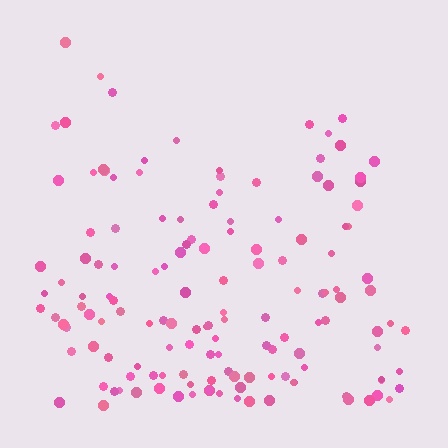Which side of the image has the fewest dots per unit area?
The top.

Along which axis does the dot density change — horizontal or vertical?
Vertical.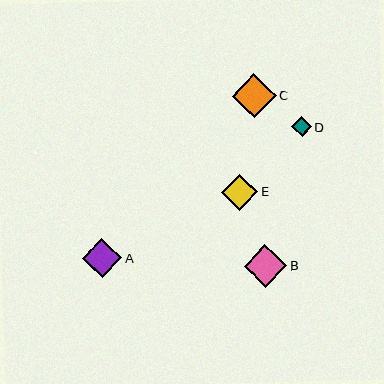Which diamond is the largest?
Diamond C is the largest with a size of approximately 44 pixels.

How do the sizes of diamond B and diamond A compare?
Diamond B and diamond A are approximately the same size.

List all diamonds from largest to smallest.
From largest to smallest: C, B, A, E, D.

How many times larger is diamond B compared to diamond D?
Diamond B is approximately 2.1 times the size of diamond D.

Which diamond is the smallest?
Diamond D is the smallest with a size of approximately 20 pixels.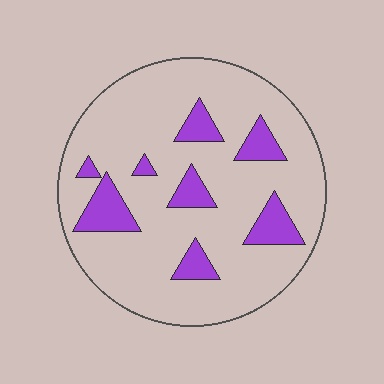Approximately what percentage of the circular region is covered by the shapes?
Approximately 15%.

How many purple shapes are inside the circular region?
8.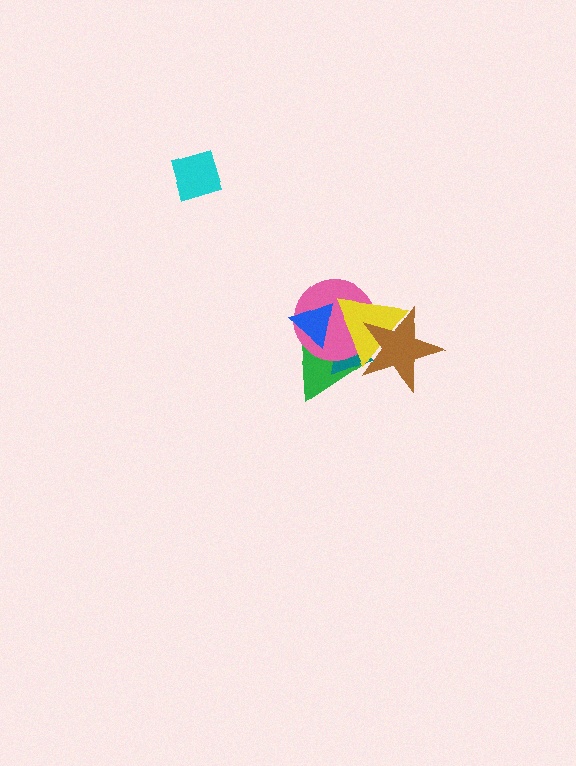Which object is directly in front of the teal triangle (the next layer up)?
The pink circle is directly in front of the teal triangle.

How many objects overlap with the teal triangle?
4 objects overlap with the teal triangle.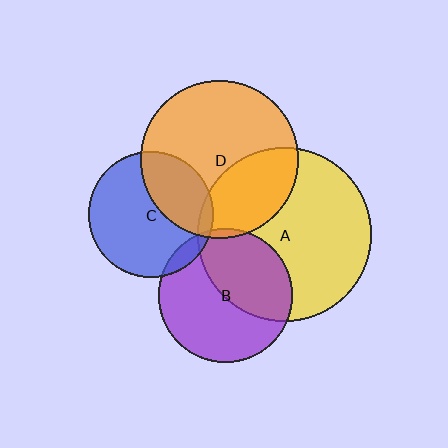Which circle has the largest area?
Circle A (yellow).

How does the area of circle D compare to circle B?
Approximately 1.4 times.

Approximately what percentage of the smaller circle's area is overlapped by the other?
Approximately 5%.